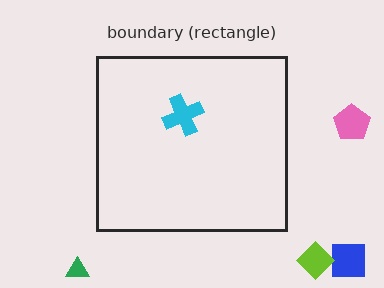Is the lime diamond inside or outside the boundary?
Outside.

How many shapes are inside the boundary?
1 inside, 4 outside.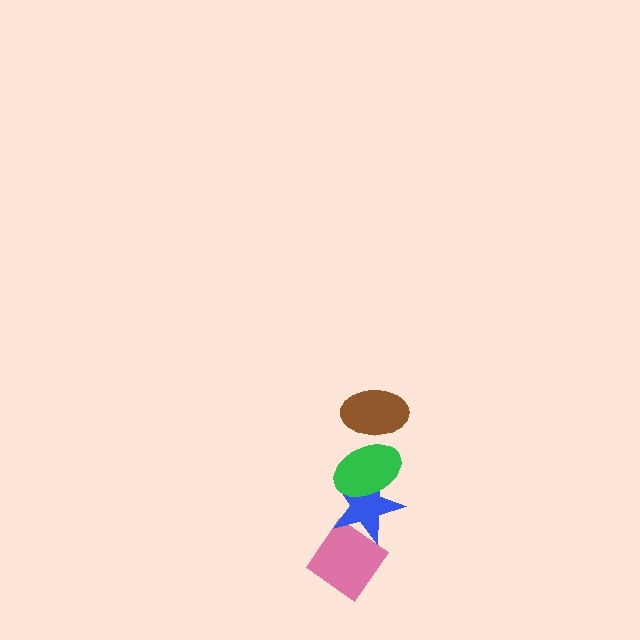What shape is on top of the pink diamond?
The blue star is on top of the pink diamond.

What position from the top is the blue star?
The blue star is 3rd from the top.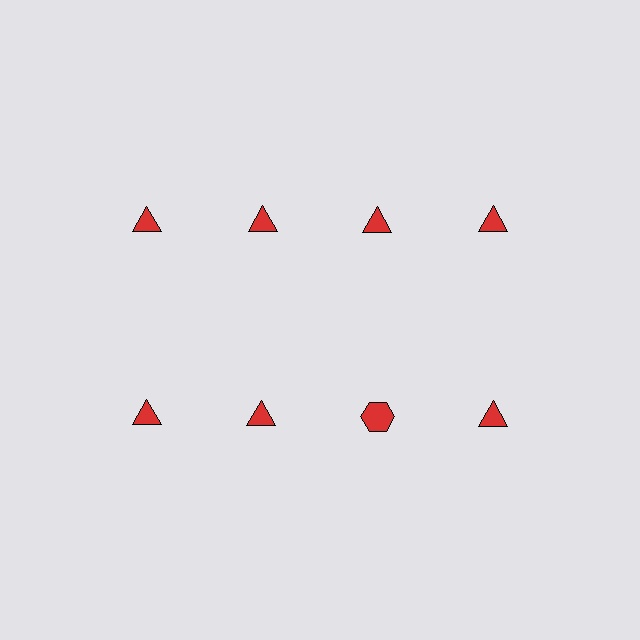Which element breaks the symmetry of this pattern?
The red hexagon in the second row, center column breaks the symmetry. All other shapes are red triangles.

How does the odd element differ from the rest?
It has a different shape: hexagon instead of triangle.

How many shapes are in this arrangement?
There are 8 shapes arranged in a grid pattern.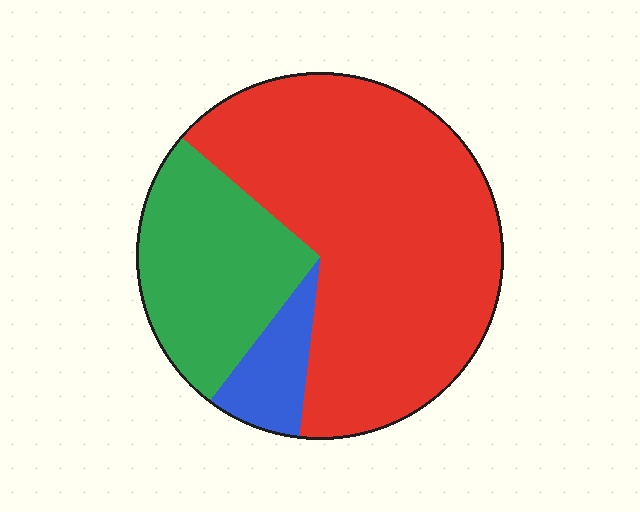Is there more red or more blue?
Red.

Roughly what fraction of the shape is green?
Green covers 26% of the shape.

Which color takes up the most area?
Red, at roughly 65%.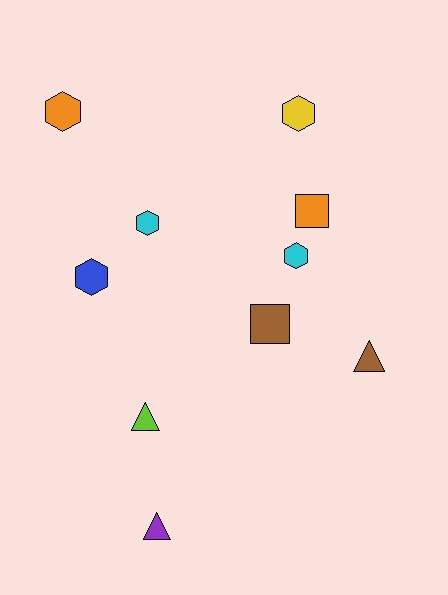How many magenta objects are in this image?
There are no magenta objects.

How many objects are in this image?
There are 10 objects.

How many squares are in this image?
There are 2 squares.